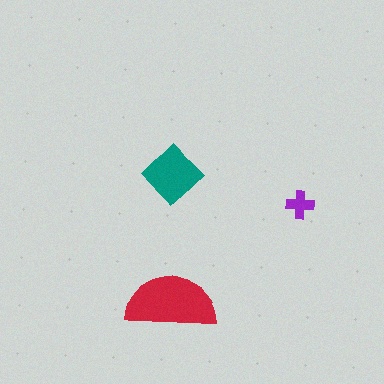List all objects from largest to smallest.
The red semicircle, the teal diamond, the purple cross.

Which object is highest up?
The teal diamond is topmost.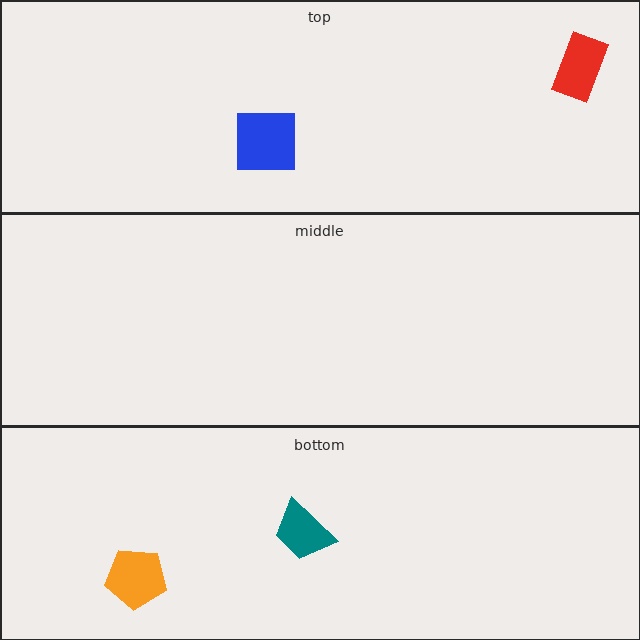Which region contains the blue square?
The top region.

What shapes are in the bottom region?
The teal trapezoid, the orange pentagon.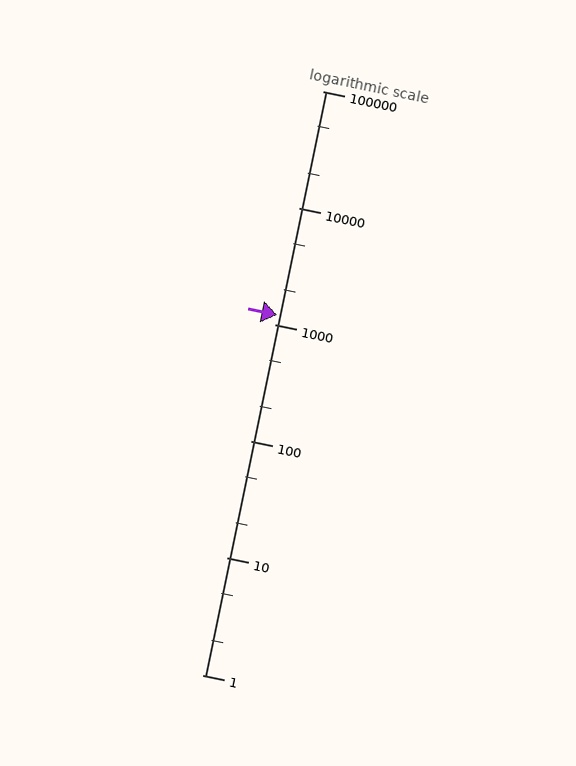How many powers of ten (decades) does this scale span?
The scale spans 5 decades, from 1 to 100000.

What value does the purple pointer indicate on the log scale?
The pointer indicates approximately 1200.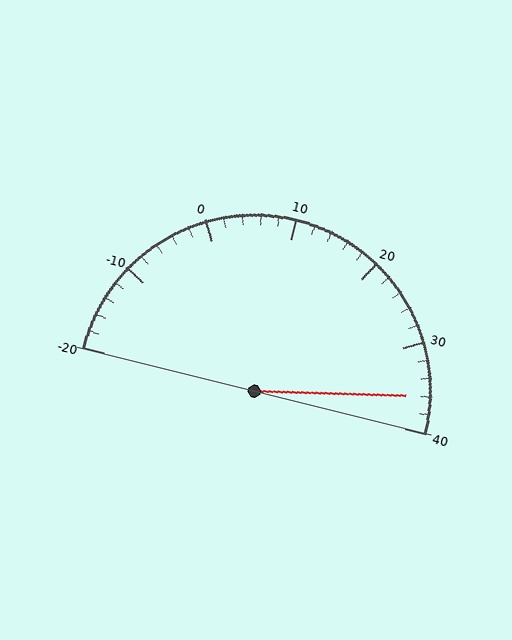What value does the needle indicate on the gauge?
The needle indicates approximately 36.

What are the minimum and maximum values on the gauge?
The gauge ranges from -20 to 40.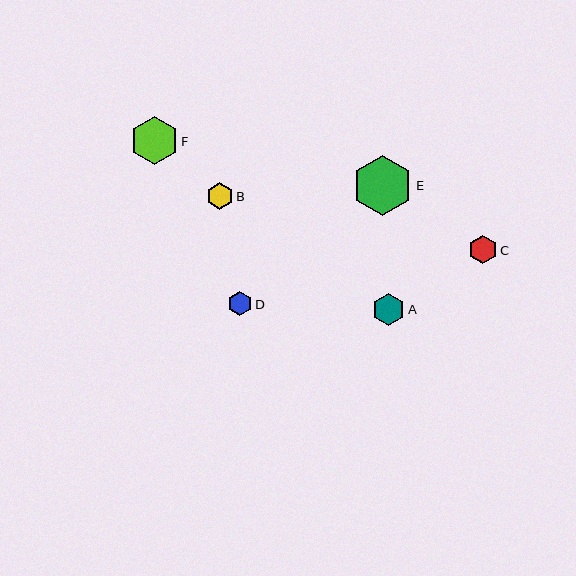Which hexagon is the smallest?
Hexagon D is the smallest with a size of approximately 24 pixels.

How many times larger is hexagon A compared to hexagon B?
Hexagon A is approximately 1.2 times the size of hexagon B.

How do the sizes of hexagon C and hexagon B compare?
Hexagon C and hexagon B are approximately the same size.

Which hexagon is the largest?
Hexagon E is the largest with a size of approximately 60 pixels.